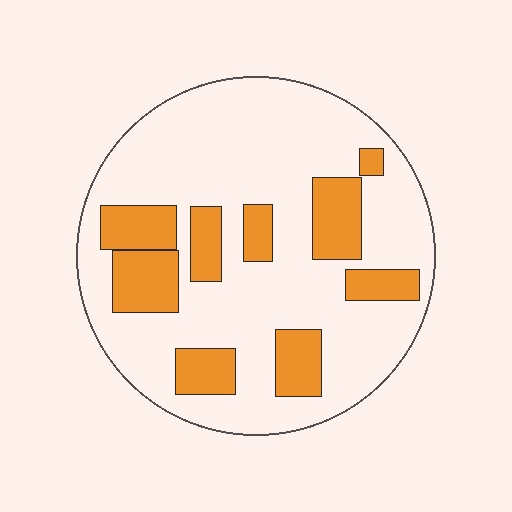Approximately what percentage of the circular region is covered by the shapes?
Approximately 25%.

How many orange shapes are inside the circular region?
9.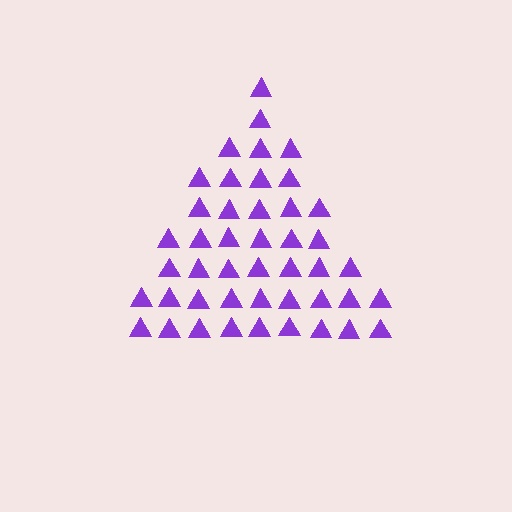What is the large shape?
The large shape is a triangle.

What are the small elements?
The small elements are triangles.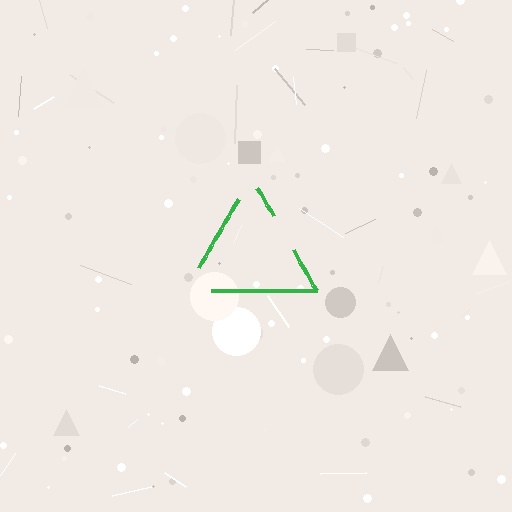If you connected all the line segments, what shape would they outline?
They would outline a triangle.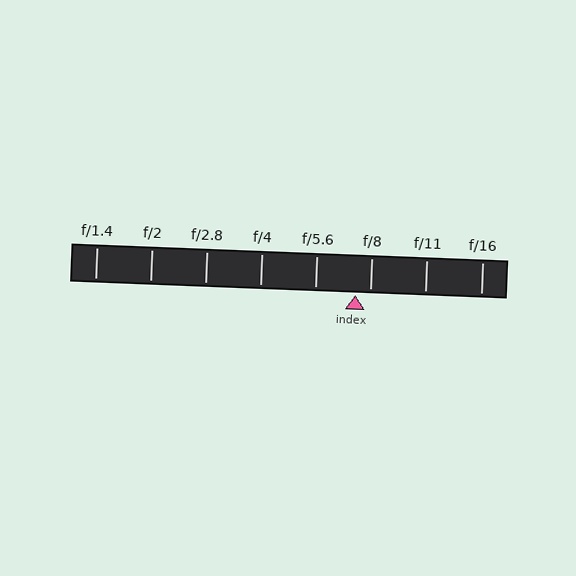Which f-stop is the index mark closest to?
The index mark is closest to f/8.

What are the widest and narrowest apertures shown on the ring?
The widest aperture shown is f/1.4 and the narrowest is f/16.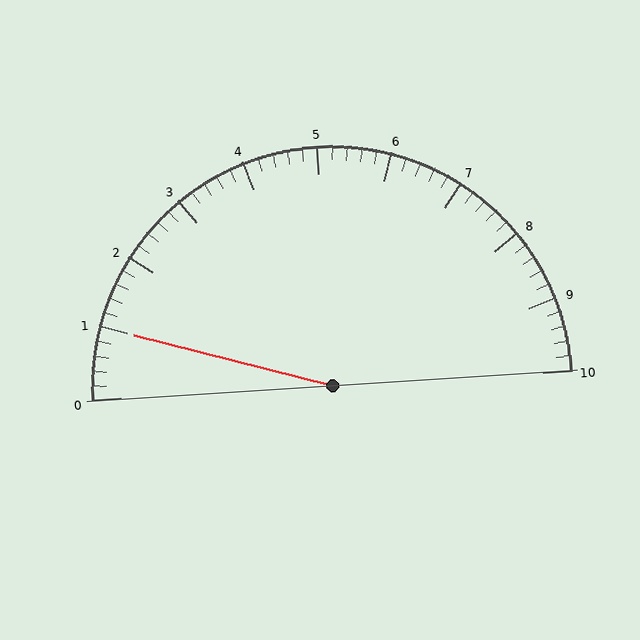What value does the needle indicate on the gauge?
The needle indicates approximately 1.0.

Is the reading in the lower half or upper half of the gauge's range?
The reading is in the lower half of the range (0 to 10).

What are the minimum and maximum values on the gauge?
The gauge ranges from 0 to 10.